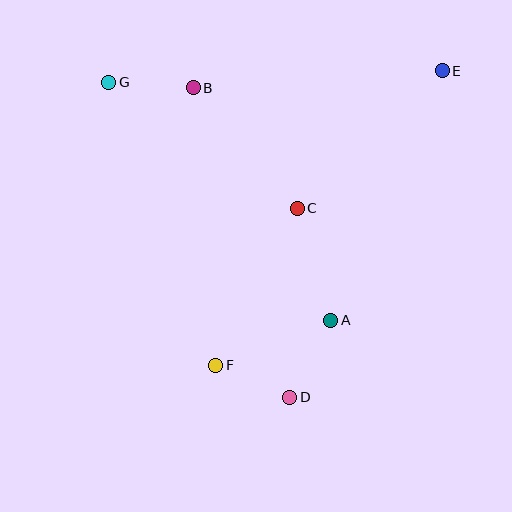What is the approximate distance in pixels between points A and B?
The distance between A and B is approximately 270 pixels.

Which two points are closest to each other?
Points D and F are closest to each other.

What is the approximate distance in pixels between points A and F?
The distance between A and F is approximately 123 pixels.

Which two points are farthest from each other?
Points E and F are farthest from each other.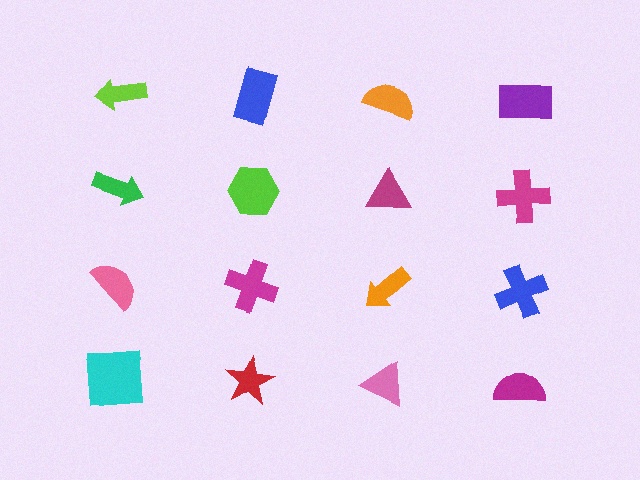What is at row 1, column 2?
A blue rectangle.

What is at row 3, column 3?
An orange arrow.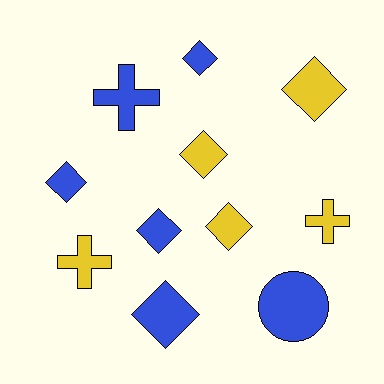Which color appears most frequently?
Blue, with 6 objects.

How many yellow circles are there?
There are no yellow circles.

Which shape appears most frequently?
Diamond, with 7 objects.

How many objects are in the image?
There are 11 objects.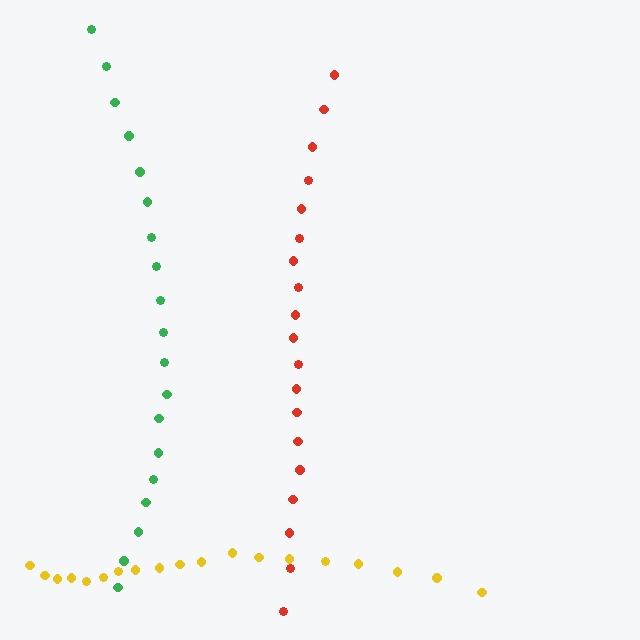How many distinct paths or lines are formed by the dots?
There are 3 distinct paths.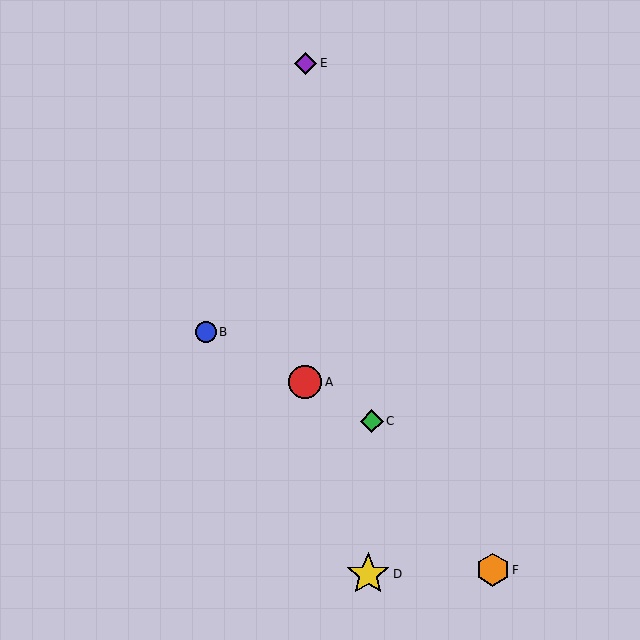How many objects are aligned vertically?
2 objects (A, E) are aligned vertically.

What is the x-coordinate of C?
Object C is at x≈372.